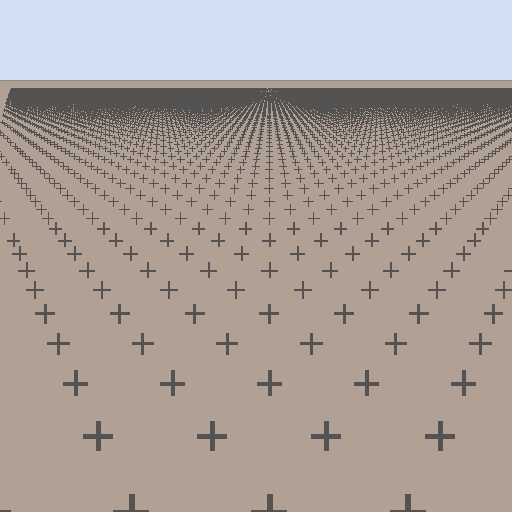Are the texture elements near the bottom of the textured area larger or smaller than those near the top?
Larger. Near the bottom, elements are closer to the viewer and appear at a bigger on-screen size.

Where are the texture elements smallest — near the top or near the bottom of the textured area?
Near the top.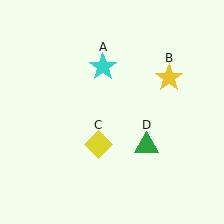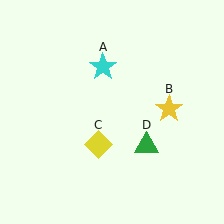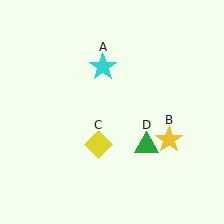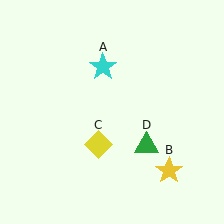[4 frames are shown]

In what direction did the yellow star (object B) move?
The yellow star (object B) moved down.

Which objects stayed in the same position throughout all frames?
Cyan star (object A) and yellow diamond (object C) and green triangle (object D) remained stationary.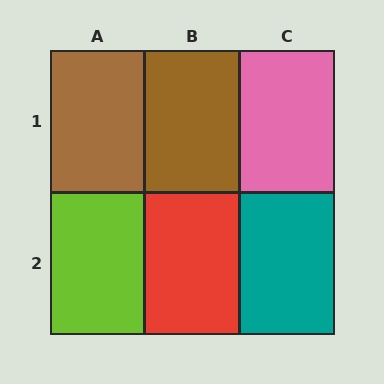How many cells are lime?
1 cell is lime.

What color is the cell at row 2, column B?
Red.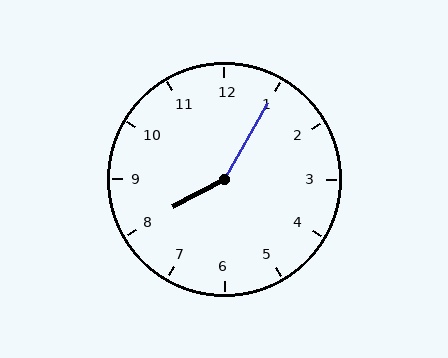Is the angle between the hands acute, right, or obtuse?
It is obtuse.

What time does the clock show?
8:05.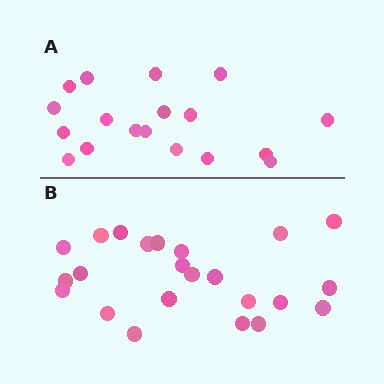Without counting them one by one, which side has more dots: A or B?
Region B (the bottom region) has more dots.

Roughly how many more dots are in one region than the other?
Region B has about 5 more dots than region A.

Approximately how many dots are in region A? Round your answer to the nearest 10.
About 20 dots. (The exact count is 18, which rounds to 20.)